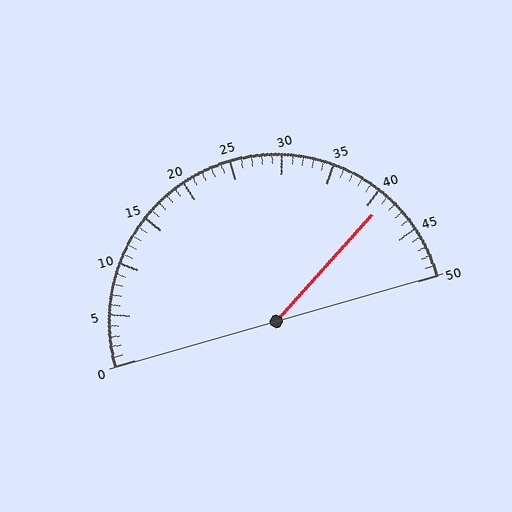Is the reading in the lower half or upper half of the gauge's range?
The reading is in the upper half of the range (0 to 50).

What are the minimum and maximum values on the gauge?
The gauge ranges from 0 to 50.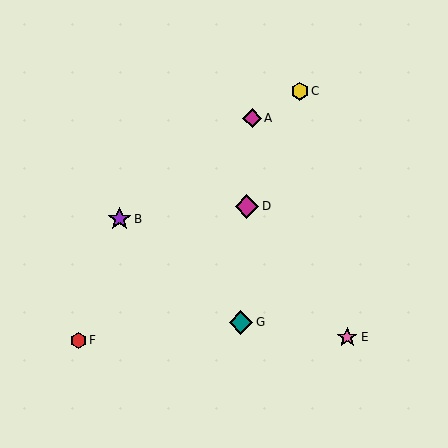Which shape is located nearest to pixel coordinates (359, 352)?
The pink star (labeled E) at (347, 337) is nearest to that location.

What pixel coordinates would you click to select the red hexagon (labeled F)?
Click at (78, 340) to select the red hexagon F.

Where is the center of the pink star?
The center of the pink star is at (347, 337).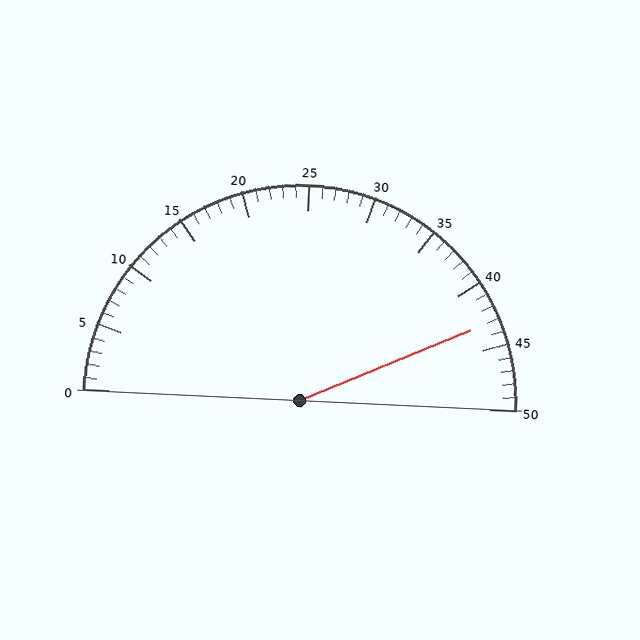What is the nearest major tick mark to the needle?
The nearest major tick mark is 45.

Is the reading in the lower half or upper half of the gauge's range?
The reading is in the upper half of the range (0 to 50).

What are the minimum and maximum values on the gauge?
The gauge ranges from 0 to 50.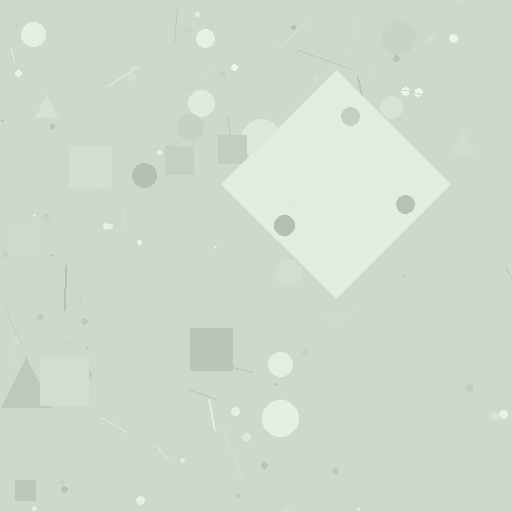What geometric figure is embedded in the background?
A diamond is embedded in the background.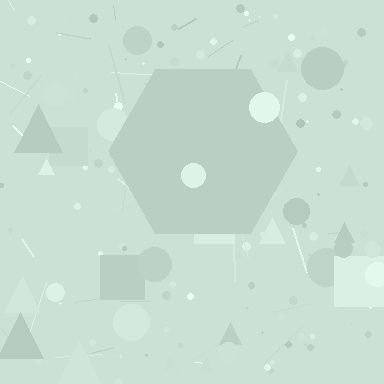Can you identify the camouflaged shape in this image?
The camouflaged shape is a hexagon.